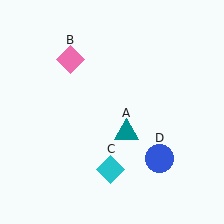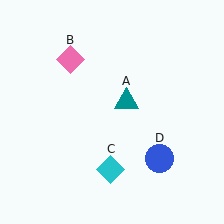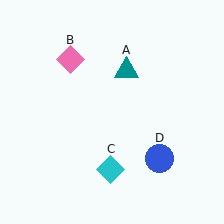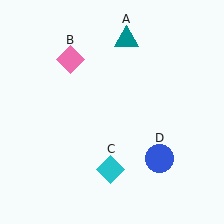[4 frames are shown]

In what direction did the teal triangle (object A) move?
The teal triangle (object A) moved up.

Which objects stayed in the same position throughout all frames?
Pink diamond (object B) and cyan diamond (object C) and blue circle (object D) remained stationary.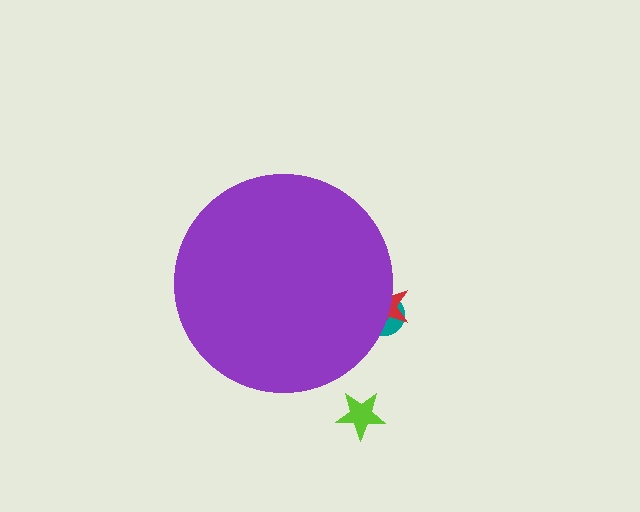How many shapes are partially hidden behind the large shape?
2 shapes are partially hidden.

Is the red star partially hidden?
Yes, the red star is partially hidden behind the purple circle.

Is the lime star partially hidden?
No, the lime star is fully visible.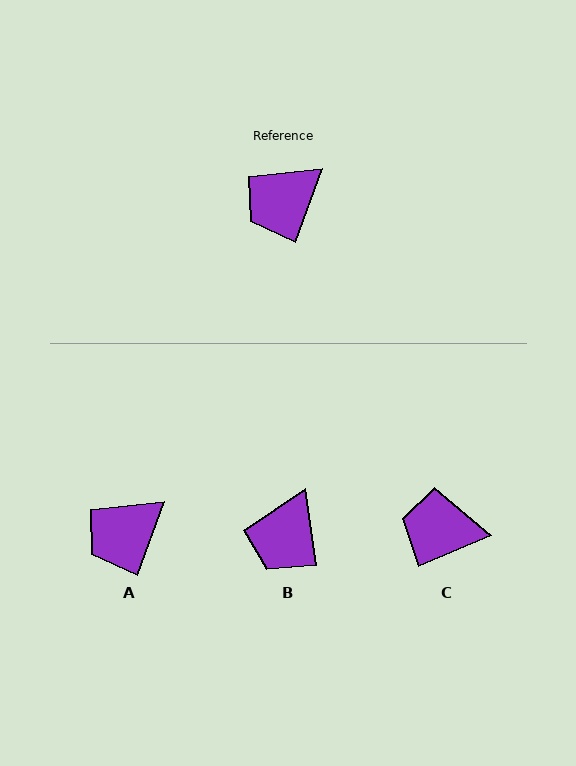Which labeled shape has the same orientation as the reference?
A.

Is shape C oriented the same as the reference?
No, it is off by about 47 degrees.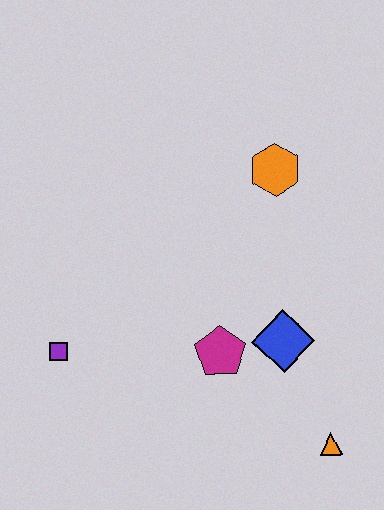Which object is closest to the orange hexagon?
The blue diamond is closest to the orange hexagon.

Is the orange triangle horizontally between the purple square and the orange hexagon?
No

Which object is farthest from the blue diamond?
The purple square is farthest from the blue diamond.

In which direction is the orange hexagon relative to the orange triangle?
The orange hexagon is above the orange triangle.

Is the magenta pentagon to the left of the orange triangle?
Yes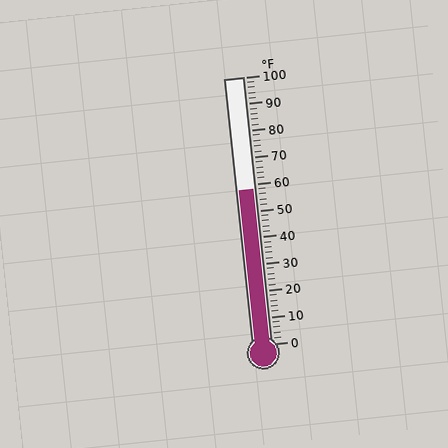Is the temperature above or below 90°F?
The temperature is below 90°F.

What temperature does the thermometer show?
The thermometer shows approximately 58°F.